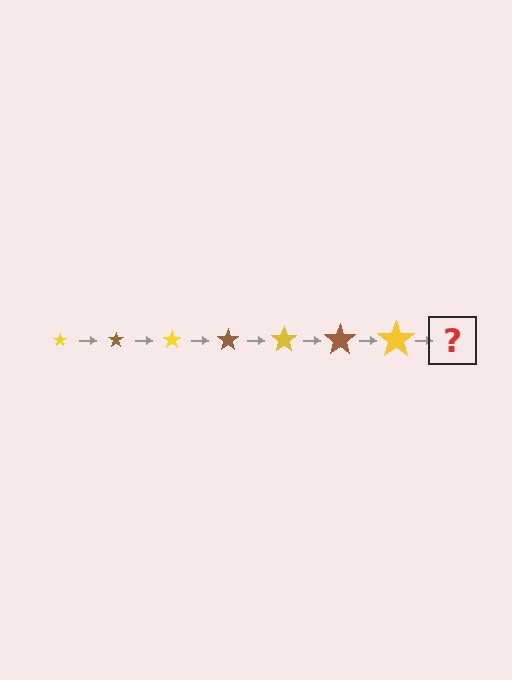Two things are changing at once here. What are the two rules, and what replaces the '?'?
The two rules are that the star grows larger each step and the color cycles through yellow and brown. The '?' should be a brown star, larger than the previous one.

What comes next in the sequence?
The next element should be a brown star, larger than the previous one.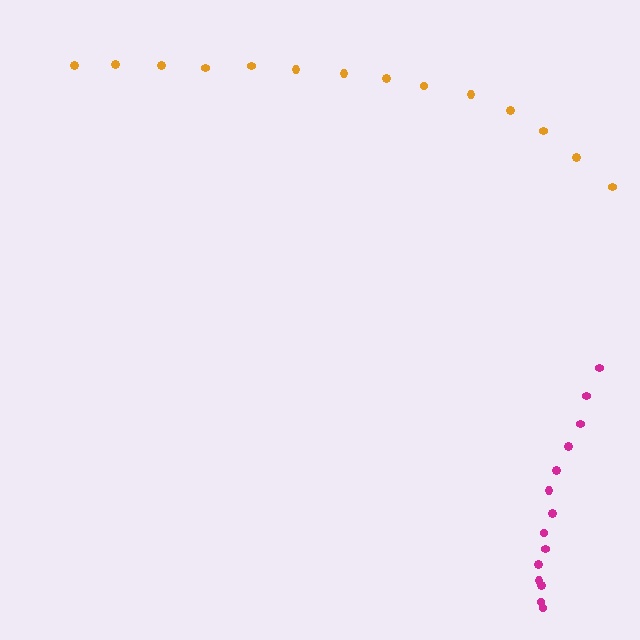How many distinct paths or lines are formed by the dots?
There are 2 distinct paths.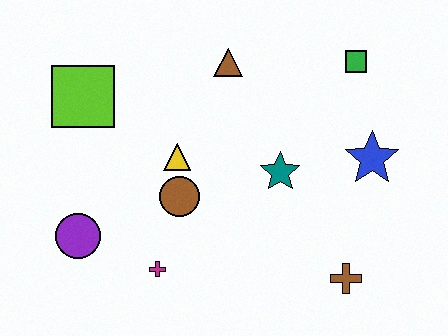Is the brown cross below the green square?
Yes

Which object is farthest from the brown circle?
The green square is farthest from the brown circle.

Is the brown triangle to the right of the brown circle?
Yes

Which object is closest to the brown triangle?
The yellow triangle is closest to the brown triangle.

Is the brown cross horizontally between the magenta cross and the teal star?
No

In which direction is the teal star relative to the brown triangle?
The teal star is below the brown triangle.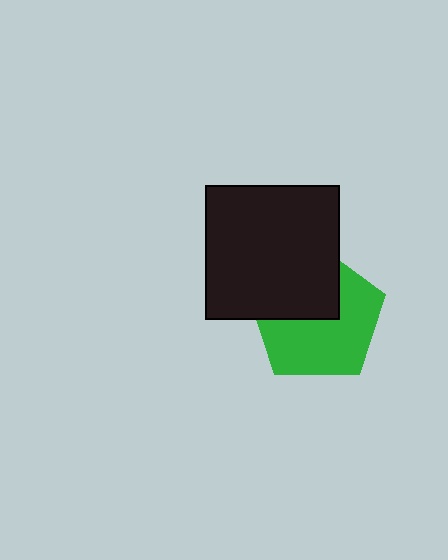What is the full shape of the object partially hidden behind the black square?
The partially hidden object is a green pentagon.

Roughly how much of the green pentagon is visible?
About half of it is visible (roughly 61%).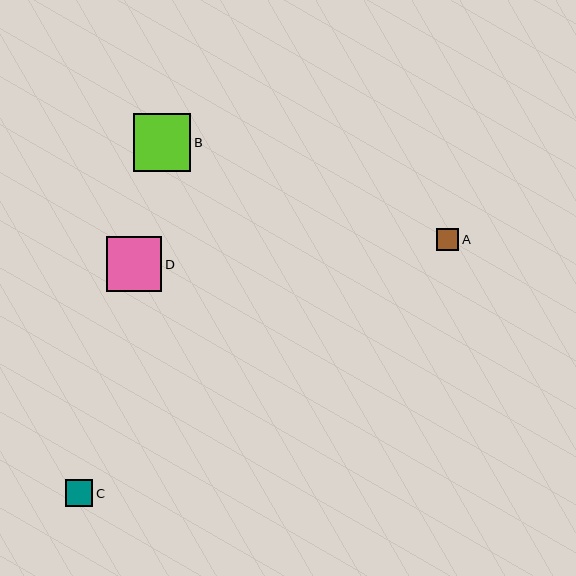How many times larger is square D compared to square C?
Square D is approximately 2.1 times the size of square C.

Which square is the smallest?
Square A is the smallest with a size of approximately 22 pixels.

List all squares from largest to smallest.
From largest to smallest: B, D, C, A.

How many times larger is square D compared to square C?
Square D is approximately 2.1 times the size of square C.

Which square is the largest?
Square B is the largest with a size of approximately 57 pixels.